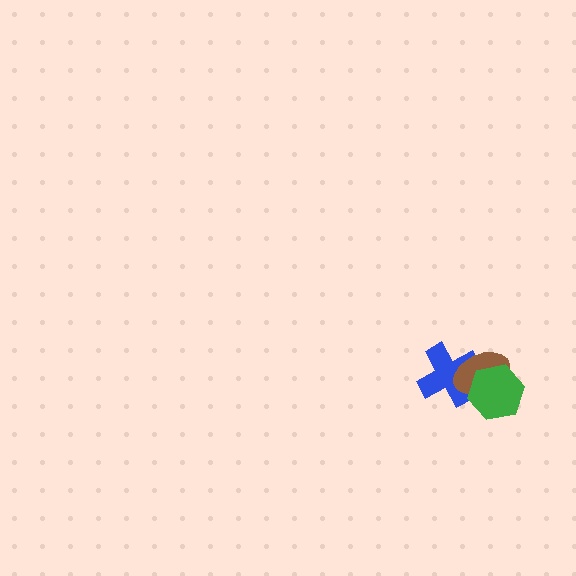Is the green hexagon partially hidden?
No, no other shape covers it.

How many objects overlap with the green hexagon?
2 objects overlap with the green hexagon.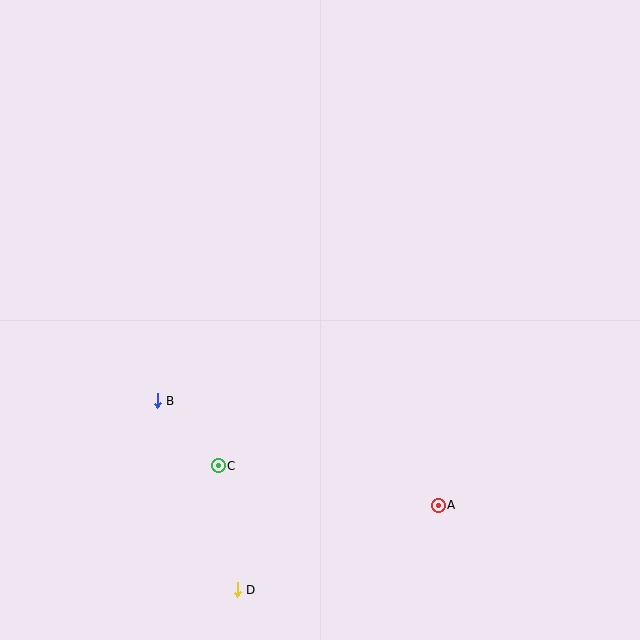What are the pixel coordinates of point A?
Point A is at (438, 505).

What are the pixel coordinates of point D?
Point D is at (237, 590).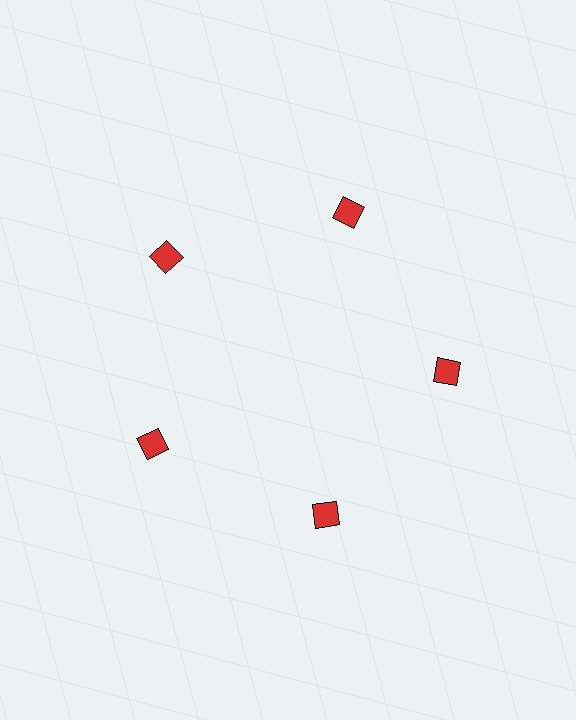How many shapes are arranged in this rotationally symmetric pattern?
There are 5 shapes, arranged in 5 groups of 1.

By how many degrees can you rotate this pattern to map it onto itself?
The pattern maps onto itself every 72 degrees of rotation.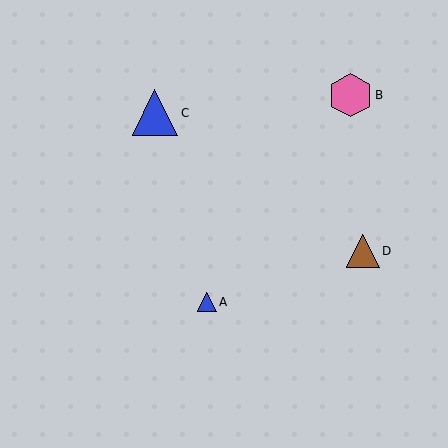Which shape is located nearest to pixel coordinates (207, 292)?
The blue triangle (labeled A) at (207, 302) is nearest to that location.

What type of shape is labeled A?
Shape A is a blue triangle.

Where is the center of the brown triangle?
The center of the brown triangle is at (363, 251).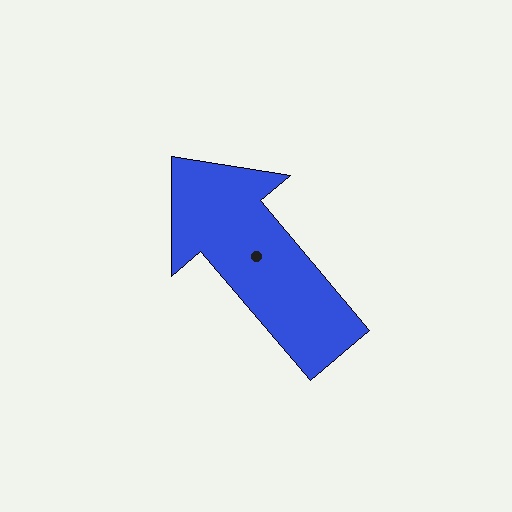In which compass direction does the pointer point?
Northwest.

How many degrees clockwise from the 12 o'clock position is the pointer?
Approximately 320 degrees.